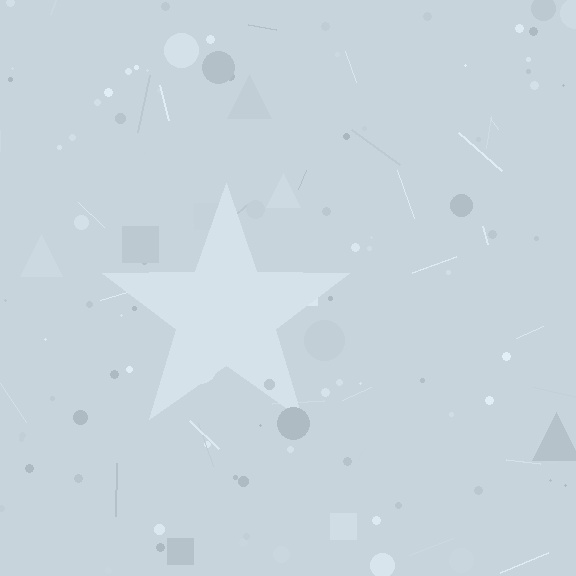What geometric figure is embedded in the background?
A star is embedded in the background.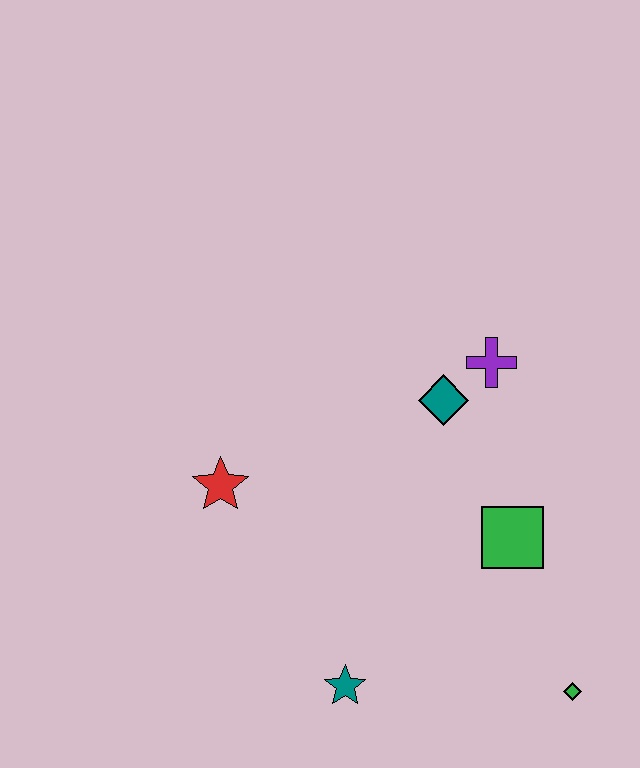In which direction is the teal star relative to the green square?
The teal star is to the left of the green square.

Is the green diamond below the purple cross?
Yes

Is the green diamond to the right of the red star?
Yes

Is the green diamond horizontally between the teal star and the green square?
No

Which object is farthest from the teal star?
The purple cross is farthest from the teal star.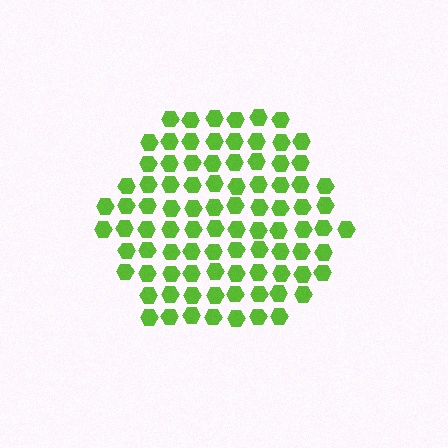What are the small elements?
The small elements are hexagons.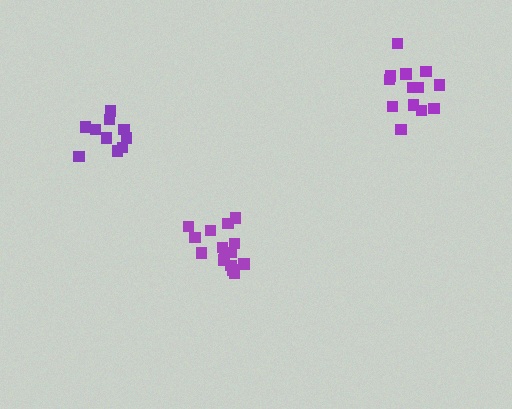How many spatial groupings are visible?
There are 3 spatial groupings.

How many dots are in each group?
Group 1: 15 dots, Group 2: 13 dots, Group 3: 10 dots (38 total).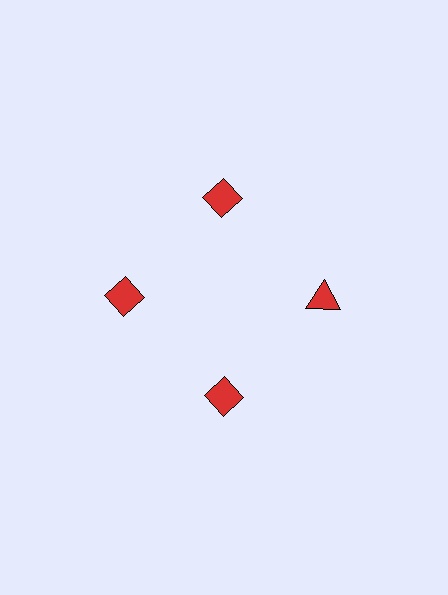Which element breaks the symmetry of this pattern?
The red triangle at roughly the 3 o'clock position breaks the symmetry. All other shapes are red diamonds.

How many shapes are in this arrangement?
There are 4 shapes arranged in a ring pattern.